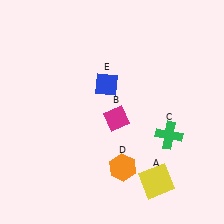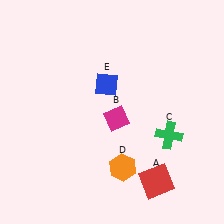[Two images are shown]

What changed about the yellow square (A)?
In Image 1, A is yellow. In Image 2, it changed to red.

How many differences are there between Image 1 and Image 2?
There is 1 difference between the two images.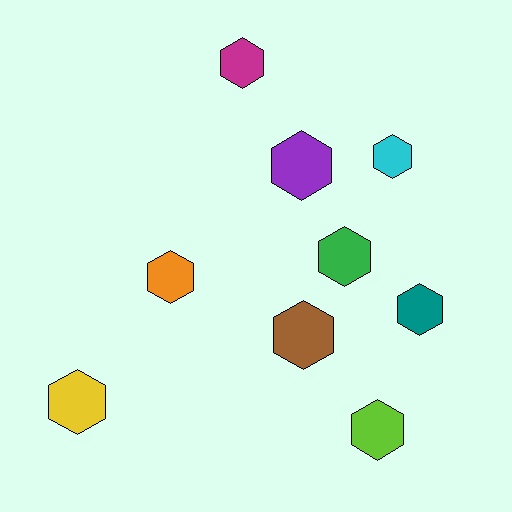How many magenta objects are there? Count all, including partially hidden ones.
There is 1 magenta object.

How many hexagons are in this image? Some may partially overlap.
There are 9 hexagons.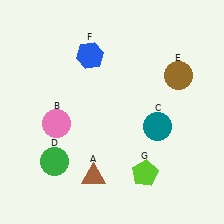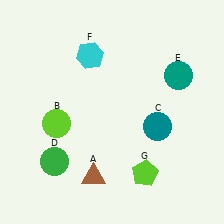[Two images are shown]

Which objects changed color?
B changed from pink to lime. E changed from brown to teal. F changed from blue to cyan.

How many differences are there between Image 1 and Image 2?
There are 3 differences between the two images.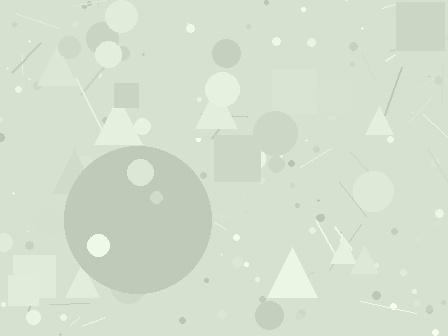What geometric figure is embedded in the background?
A circle is embedded in the background.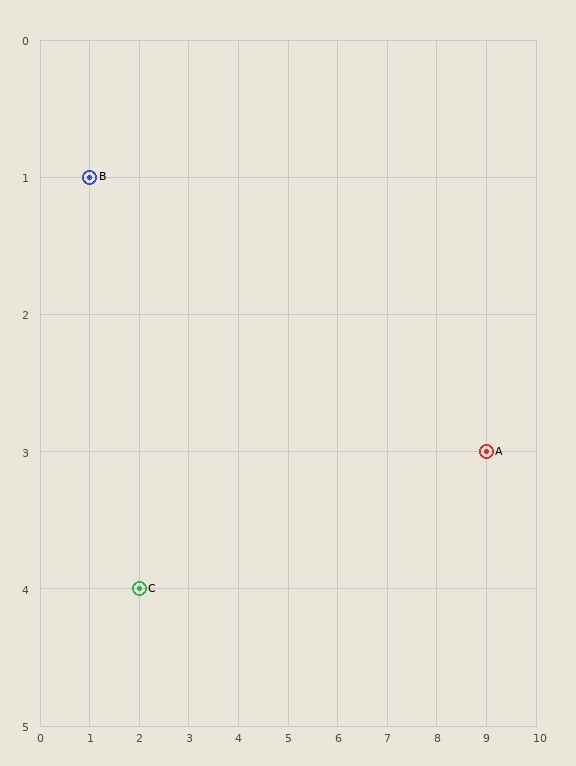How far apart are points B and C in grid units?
Points B and C are 1 column and 3 rows apart (about 3.2 grid units diagonally).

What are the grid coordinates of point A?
Point A is at grid coordinates (9, 3).